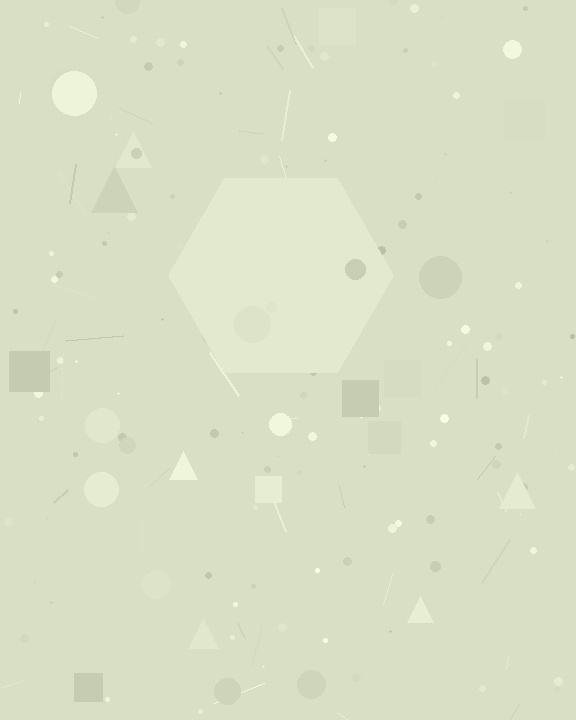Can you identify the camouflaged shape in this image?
The camouflaged shape is a hexagon.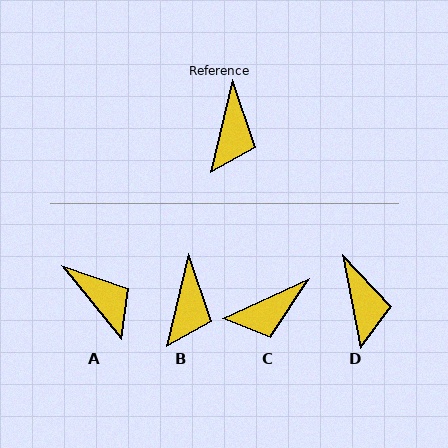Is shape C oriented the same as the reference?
No, it is off by about 52 degrees.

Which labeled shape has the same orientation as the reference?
B.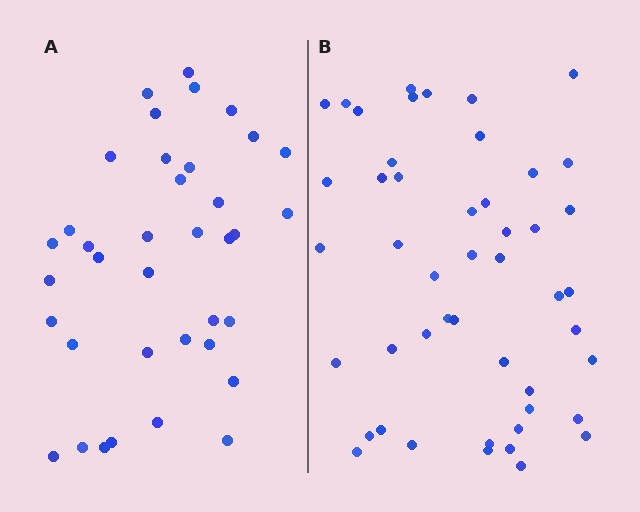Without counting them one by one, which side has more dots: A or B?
Region B (the right region) has more dots.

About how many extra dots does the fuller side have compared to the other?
Region B has roughly 12 or so more dots than region A.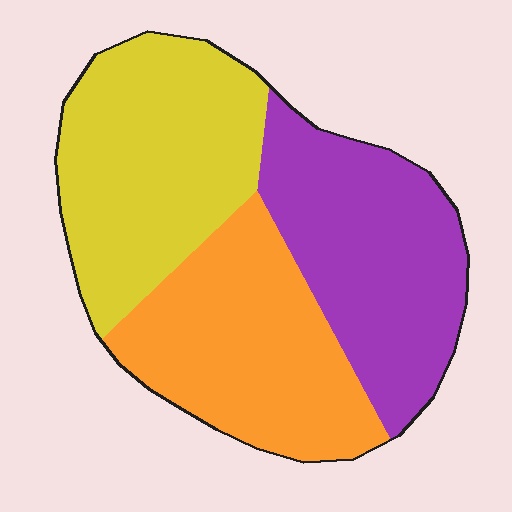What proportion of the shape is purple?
Purple takes up between a sixth and a third of the shape.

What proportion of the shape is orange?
Orange takes up between a sixth and a third of the shape.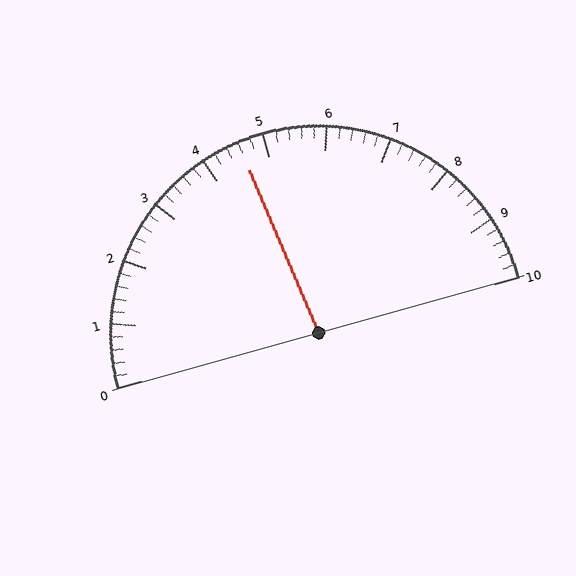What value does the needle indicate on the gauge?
The needle indicates approximately 4.6.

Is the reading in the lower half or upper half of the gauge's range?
The reading is in the lower half of the range (0 to 10).